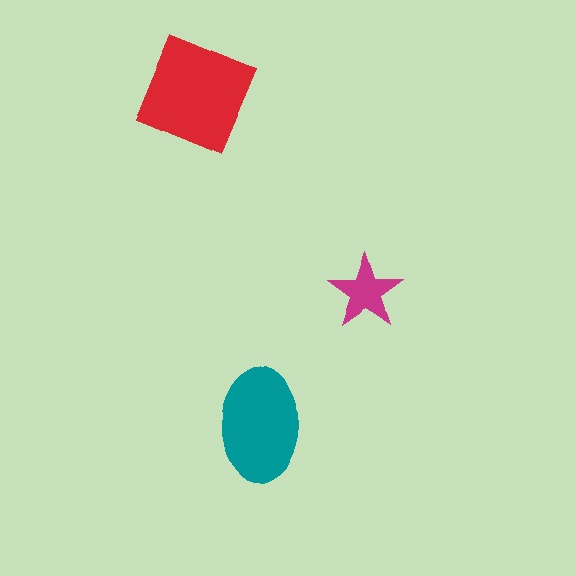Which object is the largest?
The red square.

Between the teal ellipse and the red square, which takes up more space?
The red square.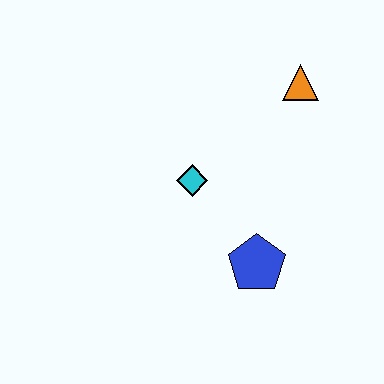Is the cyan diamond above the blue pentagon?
Yes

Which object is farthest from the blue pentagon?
The orange triangle is farthest from the blue pentagon.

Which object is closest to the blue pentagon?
The cyan diamond is closest to the blue pentagon.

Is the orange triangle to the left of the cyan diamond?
No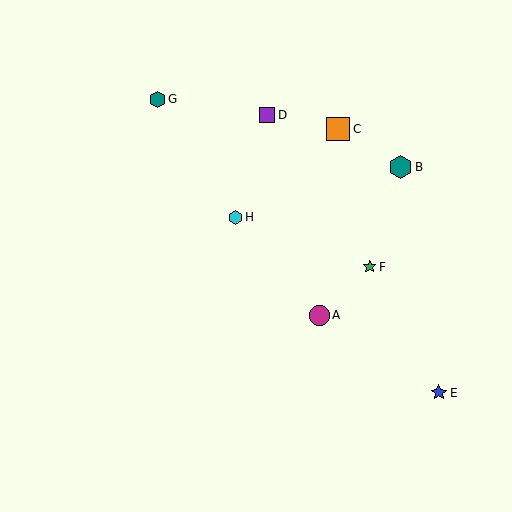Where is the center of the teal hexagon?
The center of the teal hexagon is at (158, 99).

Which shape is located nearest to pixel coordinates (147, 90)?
The teal hexagon (labeled G) at (158, 99) is nearest to that location.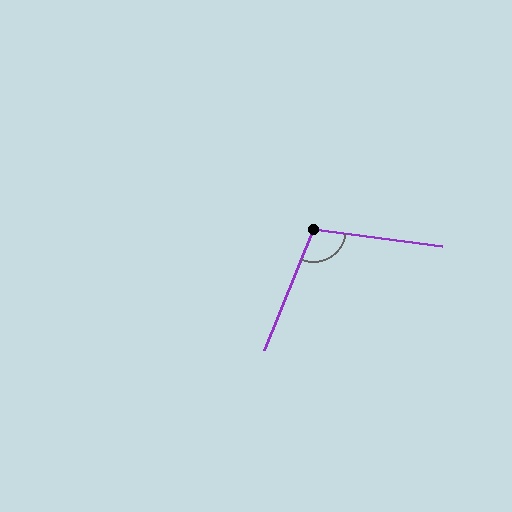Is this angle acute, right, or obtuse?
It is obtuse.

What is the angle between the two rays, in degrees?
Approximately 105 degrees.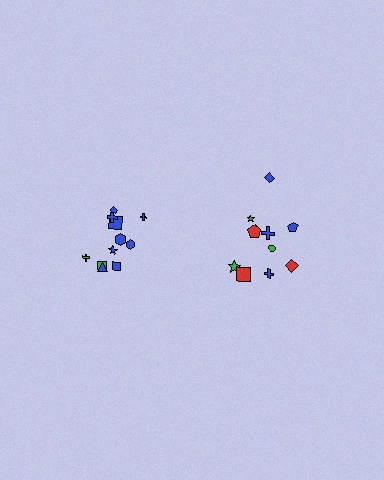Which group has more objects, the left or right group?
The left group.